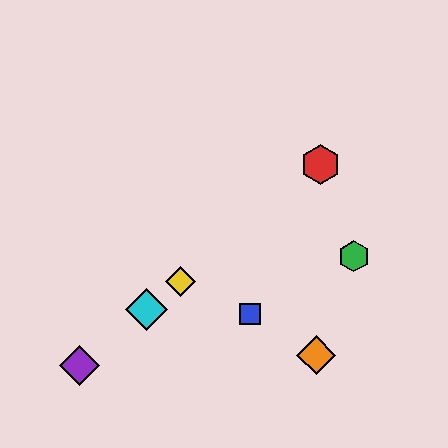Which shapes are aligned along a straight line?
The red hexagon, the yellow diamond, the purple diamond, the cyan diamond are aligned along a straight line.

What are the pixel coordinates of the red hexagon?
The red hexagon is at (320, 164).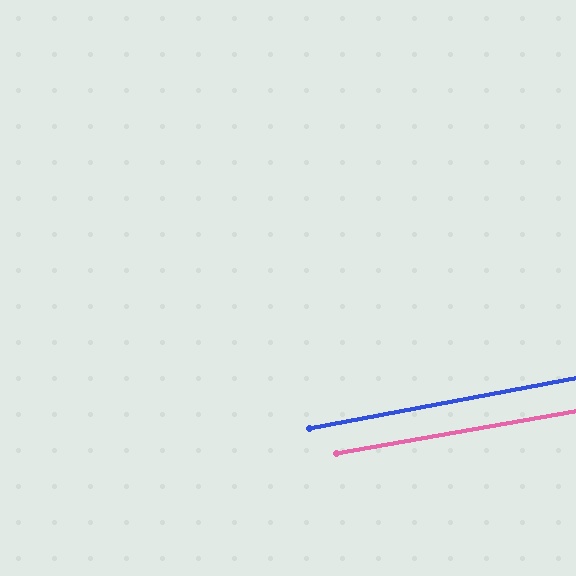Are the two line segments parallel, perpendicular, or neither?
Parallel — their directions differ by only 0.5°.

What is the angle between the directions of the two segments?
Approximately 1 degree.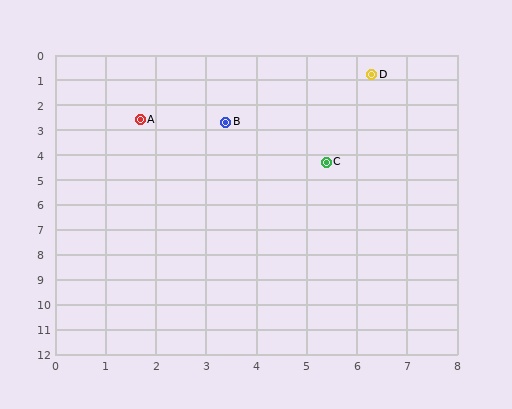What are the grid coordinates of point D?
Point D is at approximately (6.3, 0.8).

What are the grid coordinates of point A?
Point A is at approximately (1.7, 2.6).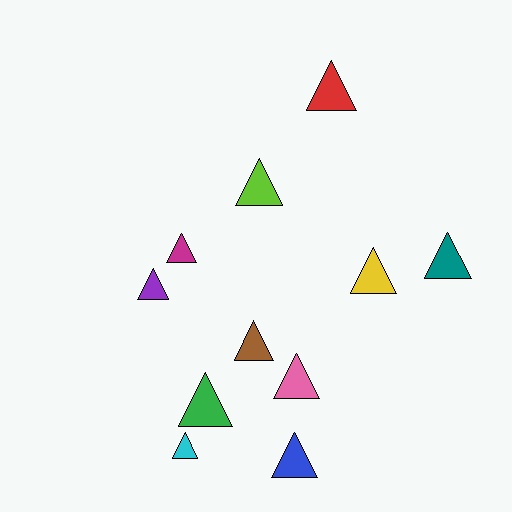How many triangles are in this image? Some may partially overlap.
There are 11 triangles.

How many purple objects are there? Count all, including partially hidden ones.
There is 1 purple object.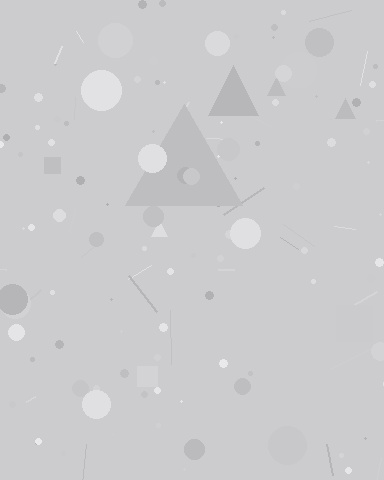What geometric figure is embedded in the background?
A triangle is embedded in the background.